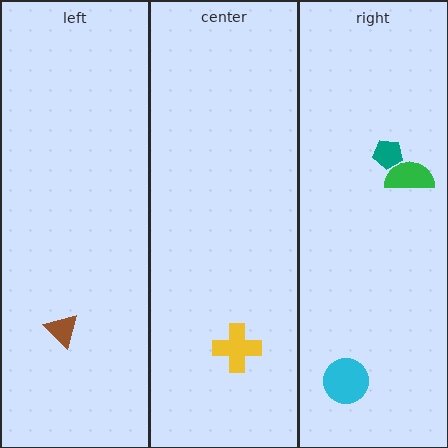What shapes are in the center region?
The yellow cross.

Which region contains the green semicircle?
The right region.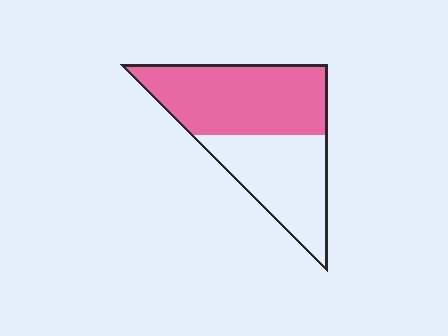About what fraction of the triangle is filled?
About three fifths (3/5).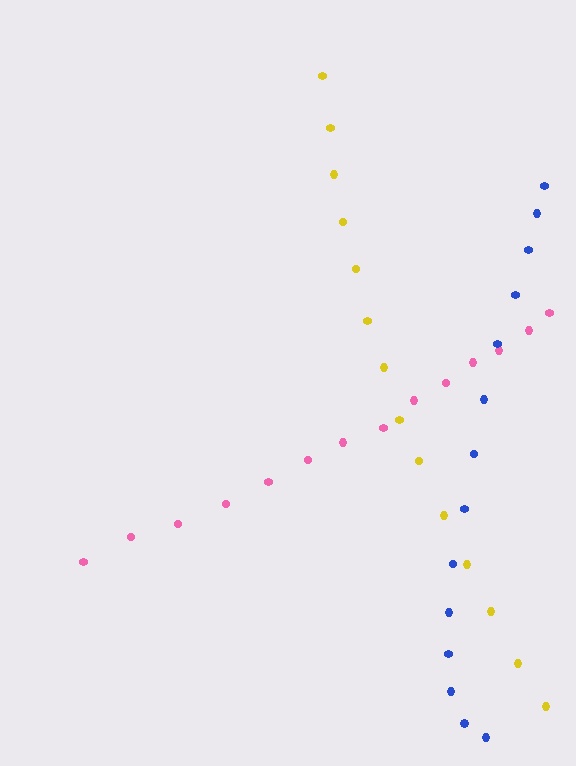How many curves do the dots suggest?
There are 3 distinct paths.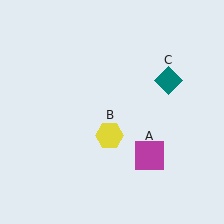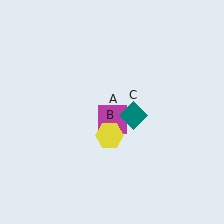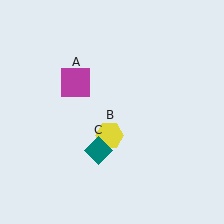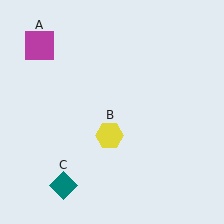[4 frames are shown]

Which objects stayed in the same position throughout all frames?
Yellow hexagon (object B) remained stationary.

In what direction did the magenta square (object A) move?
The magenta square (object A) moved up and to the left.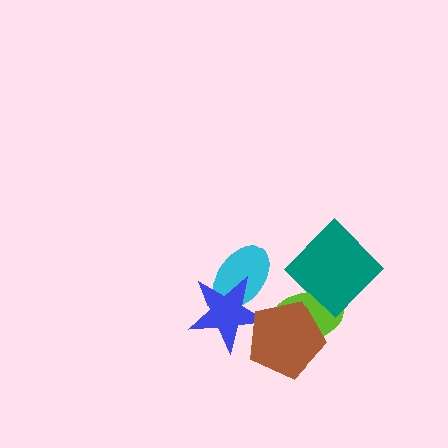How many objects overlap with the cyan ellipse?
1 object overlaps with the cyan ellipse.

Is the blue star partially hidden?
Yes, it is partially covered by another shape.